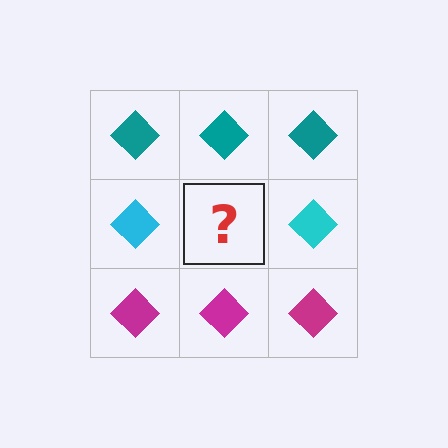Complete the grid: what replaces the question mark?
The question mark should be replaced with a cyan diamond.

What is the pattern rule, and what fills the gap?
The rule is that each row has a consistent color. The gap should be filled with a cyan diamond.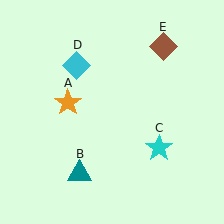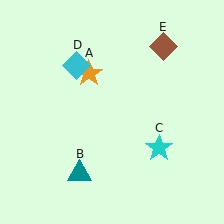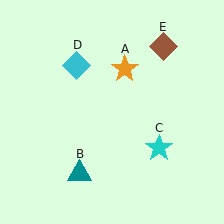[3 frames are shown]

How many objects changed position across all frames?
1 object changed position: orange star (object A).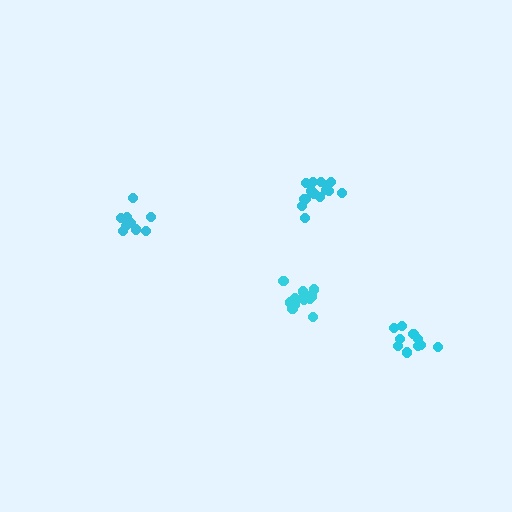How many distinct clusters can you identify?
There are 4 distinct clusters.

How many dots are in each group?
Group 1: 10 dots, Group 2: 15 dots, Group 3: 9 dots, Group 4: 15 dots (49 total).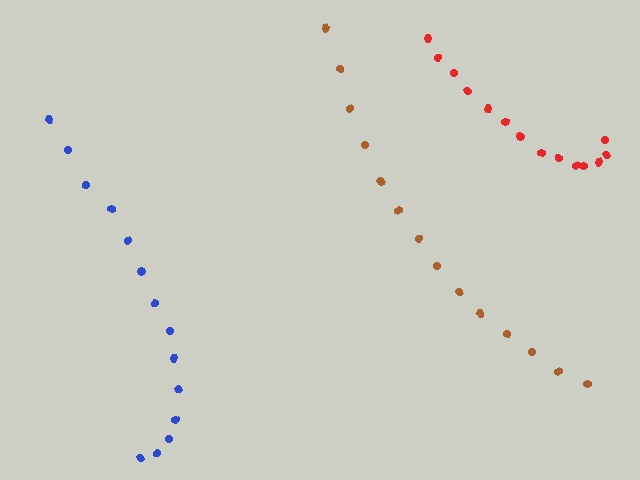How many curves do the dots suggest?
There are 3 distinct paths.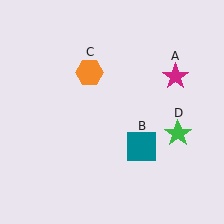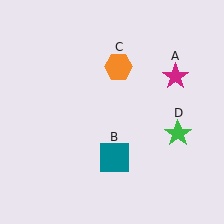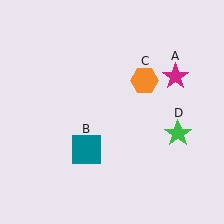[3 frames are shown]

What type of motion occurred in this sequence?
The teal square (object B), orange hexagon (object C) rotated clockwise around the center of the scene.